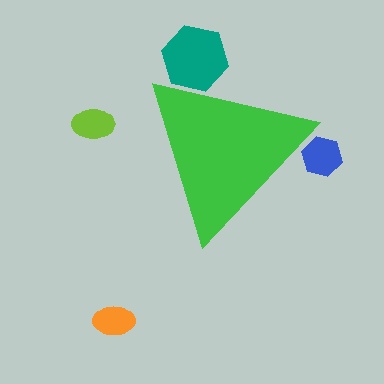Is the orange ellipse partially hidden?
No, the orange ellipse is fully visible.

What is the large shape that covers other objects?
A green triangle.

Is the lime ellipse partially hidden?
No, the lime ellipse is fully visible.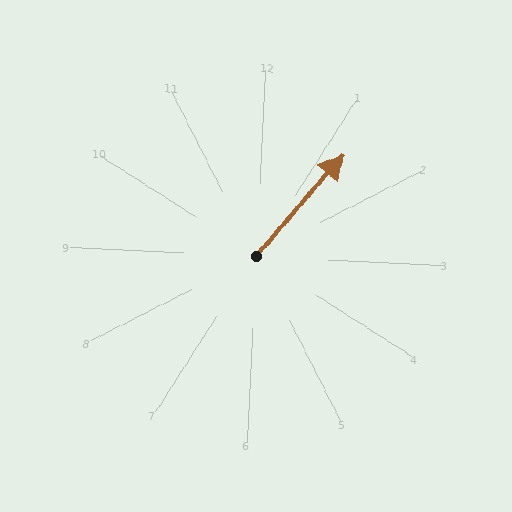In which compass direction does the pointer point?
Northeast.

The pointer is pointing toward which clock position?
Roughly 1 o'clock.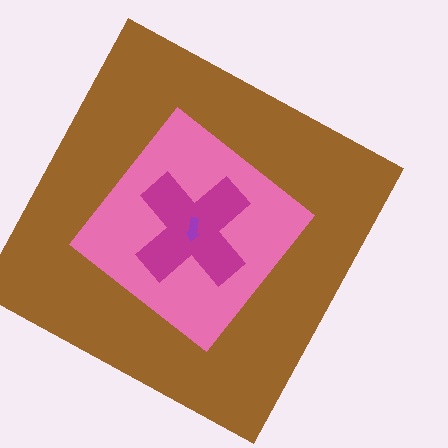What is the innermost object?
The purple arrow.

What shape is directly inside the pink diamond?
The magenta cross.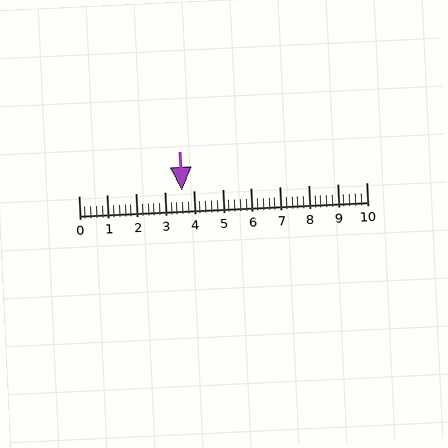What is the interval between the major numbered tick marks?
The major tick marks are spaced 1 units apart.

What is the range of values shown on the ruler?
The ruler shows values from 0 to 10.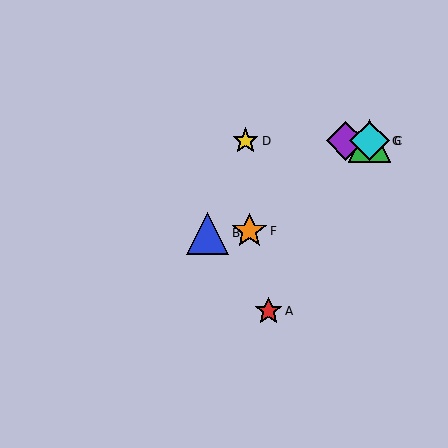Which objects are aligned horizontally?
Objects C, D, E, G are aligned horizontally.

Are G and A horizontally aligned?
No, G is at y≈141 and A is at y≈311.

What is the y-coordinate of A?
Object A is at y≈311.